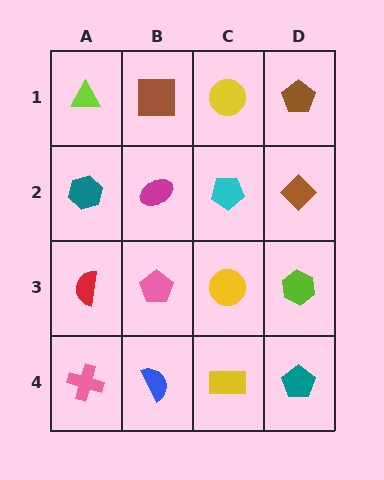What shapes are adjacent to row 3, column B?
A magenta ellipse (row 2, column B), a blue semicircle (row 4, column B), a red semicircle (row 3, column A), a yellow circle (row 3, column C).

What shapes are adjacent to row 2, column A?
A lime triangle (row 1, column A), a red semicircle (row 3, column A), a magenta ellipse (row 2, column B).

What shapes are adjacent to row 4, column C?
A yellow circle (row 3, column C), a blue semicircle (row 4, column B), a teal pentagon (row 4, column D).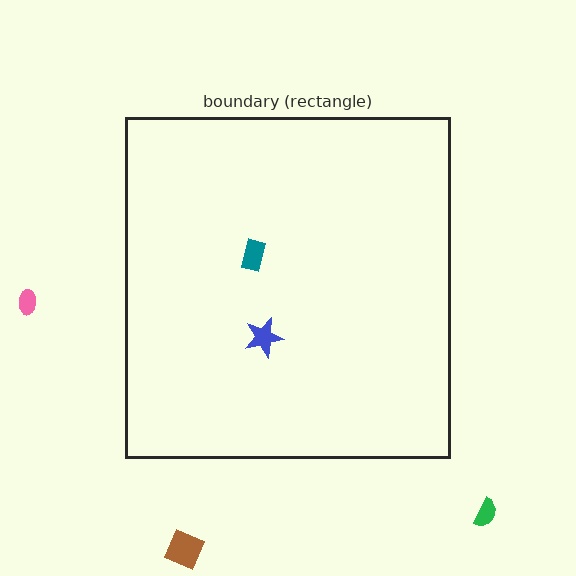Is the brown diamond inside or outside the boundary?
Outside.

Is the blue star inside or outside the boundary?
Inside.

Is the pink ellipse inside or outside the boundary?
Outside.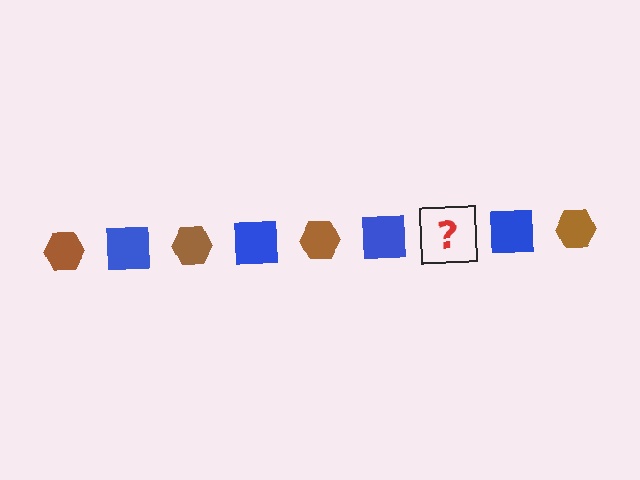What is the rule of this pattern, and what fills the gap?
The rule is that the pattern alternates between brown hexagon and blue square. The gap should be filled with a brown hexagon.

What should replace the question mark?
The question mark should be replaced with a brown hexagon.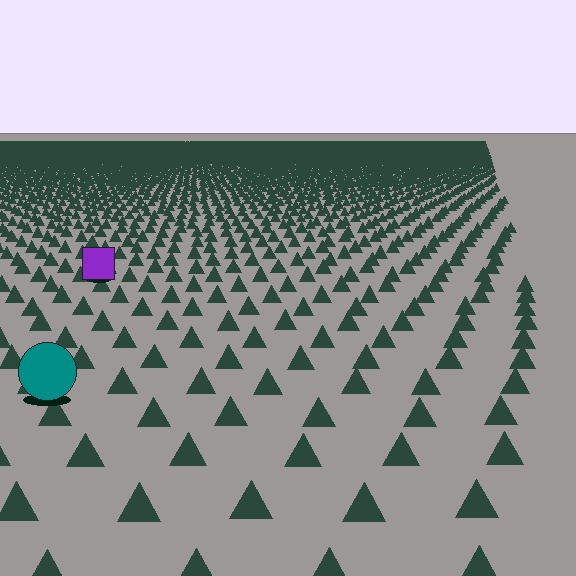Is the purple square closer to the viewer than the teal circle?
No. The teal circle is closer — you can tell from the texture gradient: the ground texture is coarser near it.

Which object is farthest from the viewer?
The purple square is farthest from the viewer. It appears smaller and the ground texture around it is denser.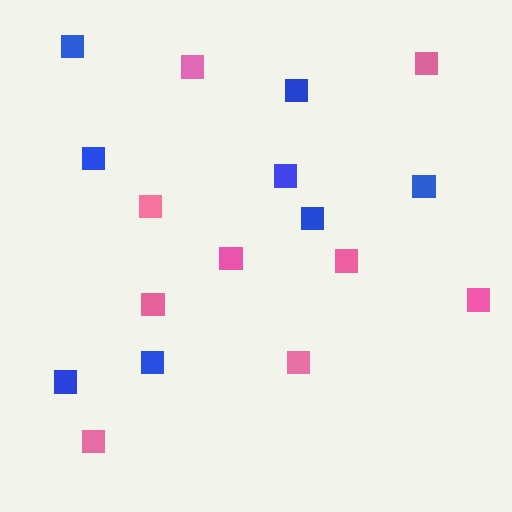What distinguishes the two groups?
There are 2 groups: one group of pink squares (9) and one group of blue squares (8).